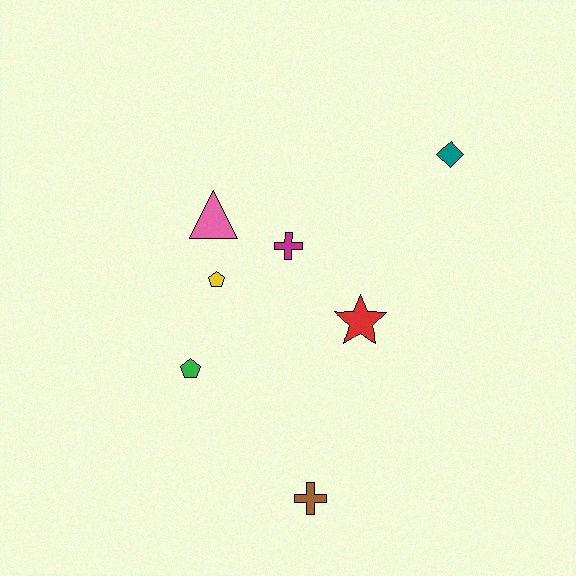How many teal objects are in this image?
There is 1 teal object.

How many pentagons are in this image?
There are 2 pentagons.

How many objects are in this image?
There are 7 objects.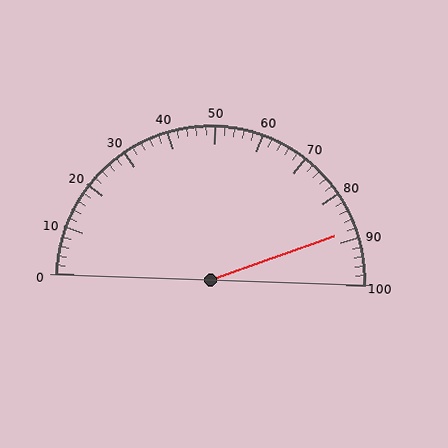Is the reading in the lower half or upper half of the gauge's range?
The reading is in the upper half of the range (0 to 100).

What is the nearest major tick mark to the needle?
The nearest major tick mark is 90.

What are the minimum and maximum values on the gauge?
The gauge ranges from 0 to 100.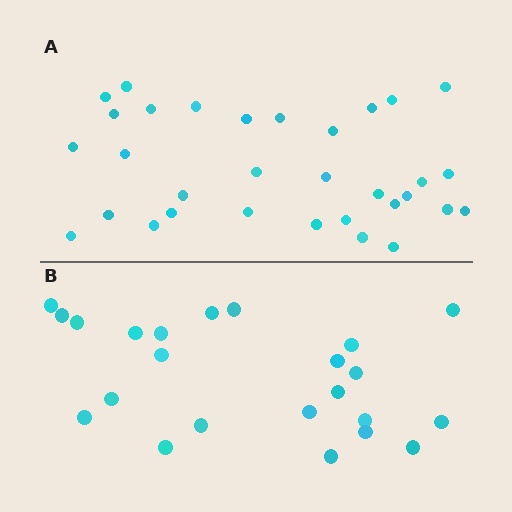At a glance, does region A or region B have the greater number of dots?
Region A (the top region) has more dots.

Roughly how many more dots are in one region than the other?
Region A has roughly 8 or so more dots than region B.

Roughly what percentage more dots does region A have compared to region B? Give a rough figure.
About 40% more.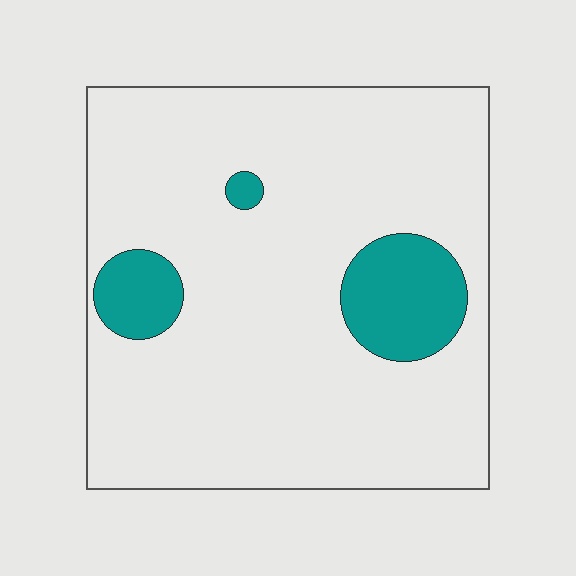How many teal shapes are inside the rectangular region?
3.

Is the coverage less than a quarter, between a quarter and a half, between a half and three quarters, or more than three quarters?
Less than a quarter.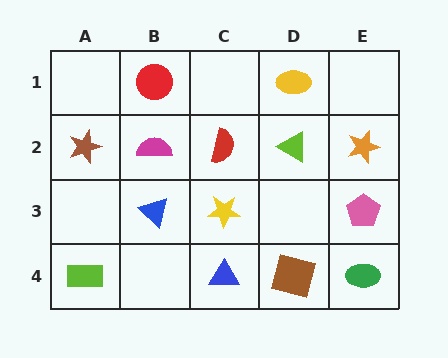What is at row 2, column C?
A red semicircle.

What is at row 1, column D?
A yellow ellipse.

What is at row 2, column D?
A lime triangle.